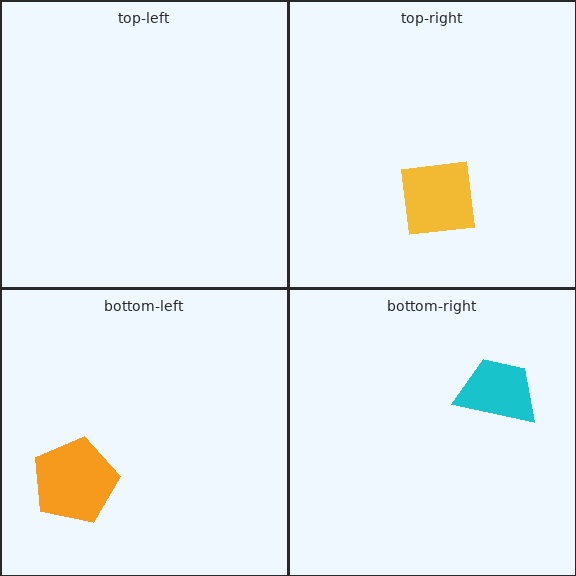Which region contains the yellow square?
The top-right region.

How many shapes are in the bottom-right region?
1.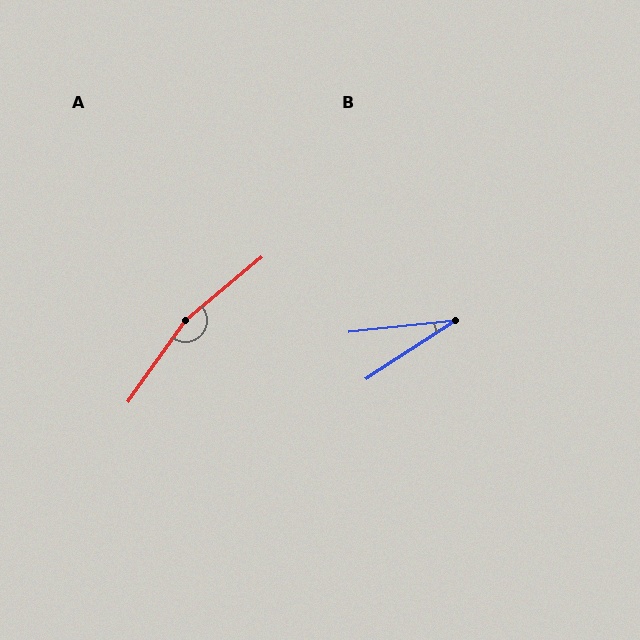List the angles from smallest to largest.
B (27°), A (165°).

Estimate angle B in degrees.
Approximately 27 degrees.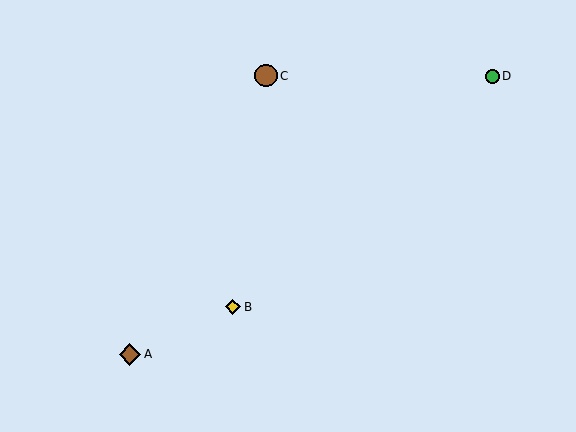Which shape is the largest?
The brown circle (labeled C) is the largest.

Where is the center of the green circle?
The center of the green circle is at (492, 76).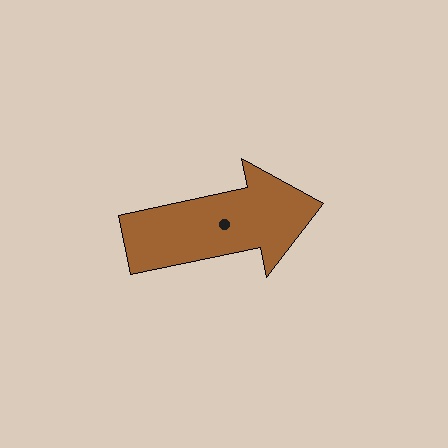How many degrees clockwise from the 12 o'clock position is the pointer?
Approximately 78 degrees.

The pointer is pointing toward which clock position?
Roughly 3 o'clock.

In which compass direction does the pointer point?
East.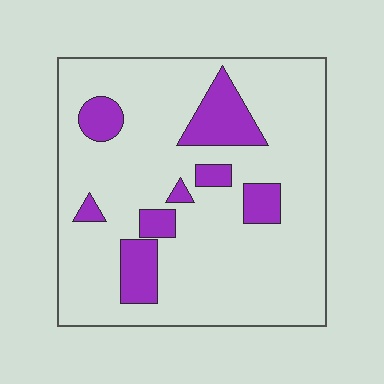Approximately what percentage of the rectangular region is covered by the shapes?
Approximately 15%.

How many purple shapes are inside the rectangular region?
8.